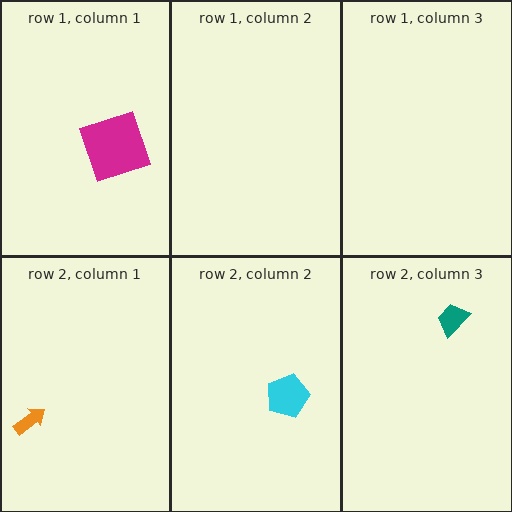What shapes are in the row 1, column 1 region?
The magenta square.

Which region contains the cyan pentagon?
The row 2, column 2 region.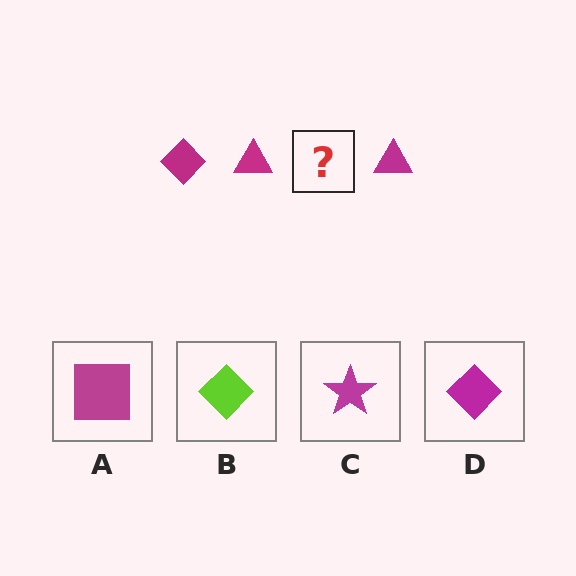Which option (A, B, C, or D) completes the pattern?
D.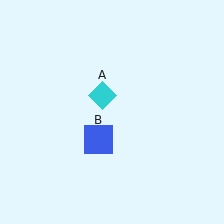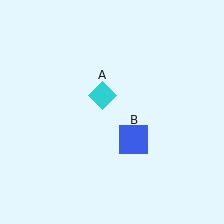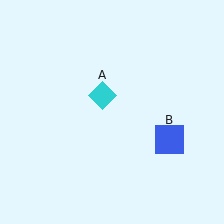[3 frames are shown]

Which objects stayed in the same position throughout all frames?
Cyan diamond (object A) remained stationary.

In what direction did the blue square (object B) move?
The blue square (object B) moved right.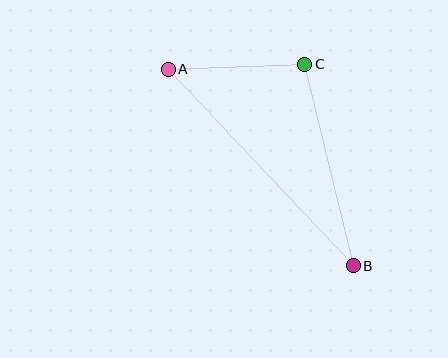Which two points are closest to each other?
Points A and C are closest to each other.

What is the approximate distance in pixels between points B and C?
The distance between B and C is approximately 207 pixels.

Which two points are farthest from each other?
Points A and B are farthest from each other.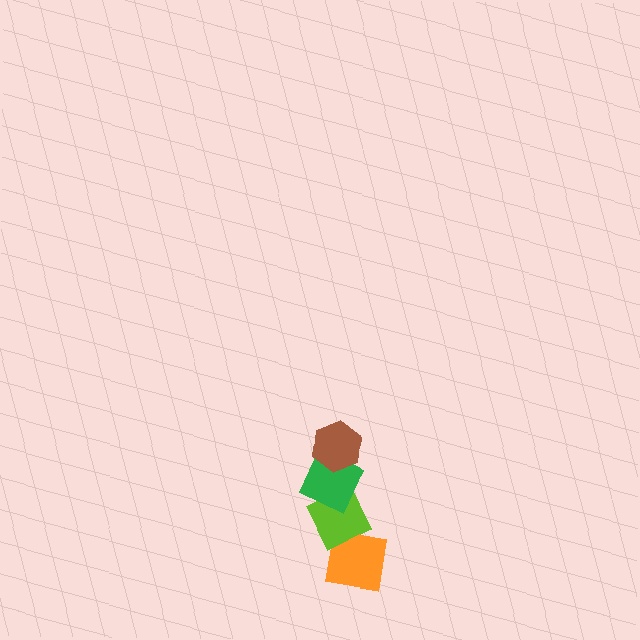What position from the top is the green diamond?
The green diamond is 2nd from the top.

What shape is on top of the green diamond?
The brown hexagon is on top of the green diamond.